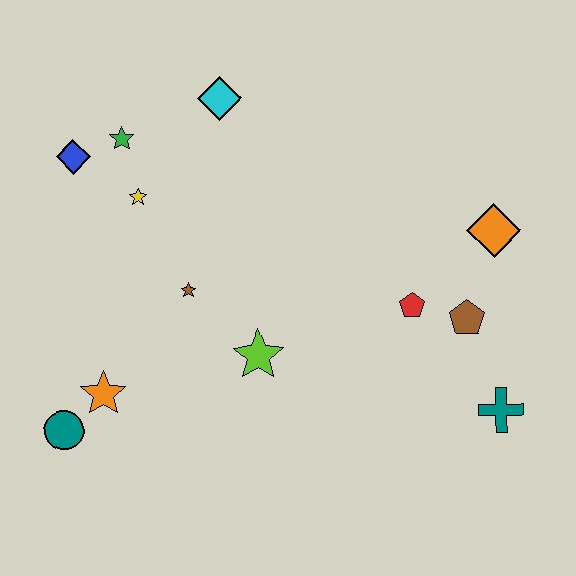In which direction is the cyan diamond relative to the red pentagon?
The cyan diamond is above the red pentagon.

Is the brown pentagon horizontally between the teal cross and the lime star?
Yes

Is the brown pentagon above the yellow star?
No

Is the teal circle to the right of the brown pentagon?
No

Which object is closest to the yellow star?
The green star is closest to the yellow star.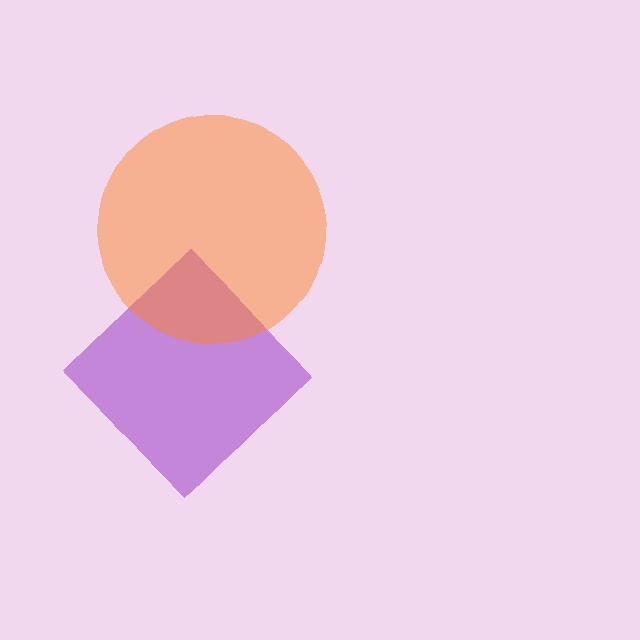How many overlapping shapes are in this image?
There are 2 overlapping shapes in the image.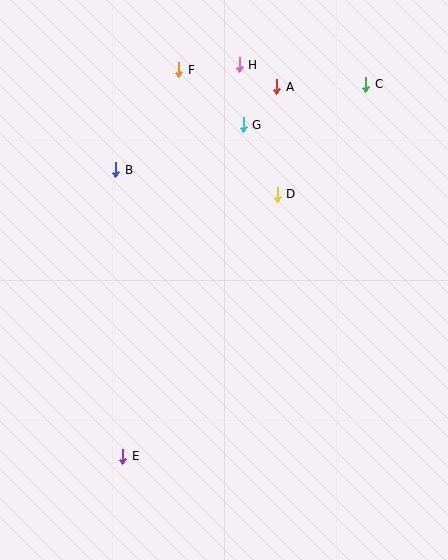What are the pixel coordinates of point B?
Point B is at (116, 170).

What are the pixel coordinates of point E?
Point E is at (122, 456).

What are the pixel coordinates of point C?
Point C is at (366, 84).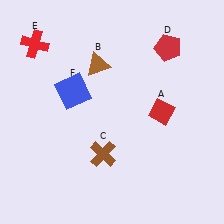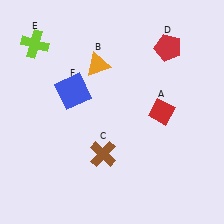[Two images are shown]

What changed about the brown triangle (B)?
In Image 1, B is brown. In Image 2, it changed to orange.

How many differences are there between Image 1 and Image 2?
There are 2 differences between the two images.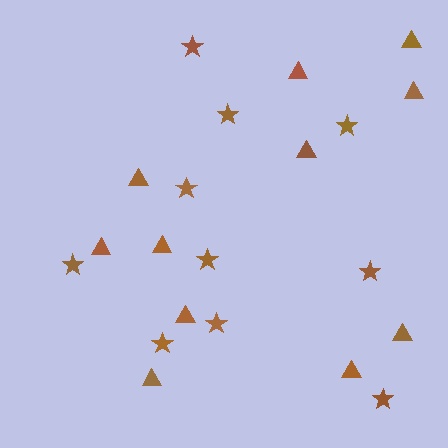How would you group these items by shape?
There are 2 groups: one group of stars (10) and one group of triangles (11).